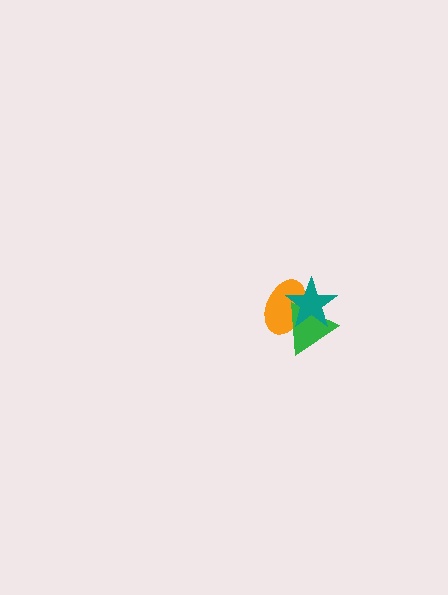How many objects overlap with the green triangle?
2 objects overlap with the green triangle.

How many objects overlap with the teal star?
2 objects overlap with the teal star.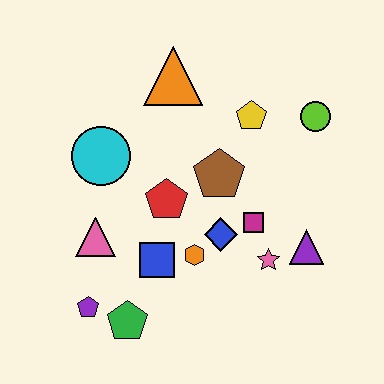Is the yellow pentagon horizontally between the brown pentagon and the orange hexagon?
No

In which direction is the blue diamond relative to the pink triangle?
The blue diamond is to the right of the pink triangle.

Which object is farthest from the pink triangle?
The lime circle is farthest from the pink triangle.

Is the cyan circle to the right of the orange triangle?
No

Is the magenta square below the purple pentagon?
No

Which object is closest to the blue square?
The orange hexagon is closest to the blue square.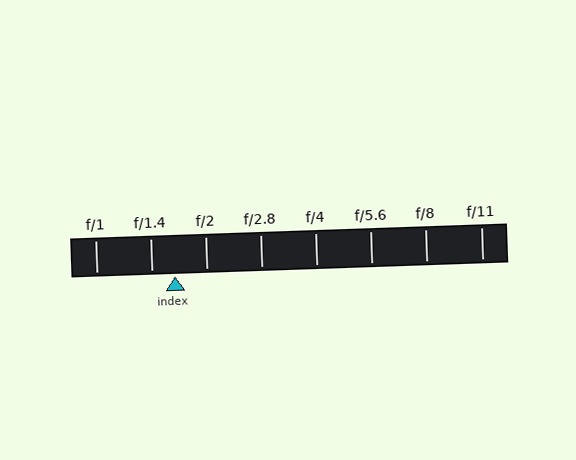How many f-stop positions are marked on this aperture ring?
There are 8 f-stop positions marked.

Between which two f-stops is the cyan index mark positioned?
The index mark is between f/1.4 and f/2.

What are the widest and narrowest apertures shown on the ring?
The widest aperture shown is f/1 and the narrowest is f/11.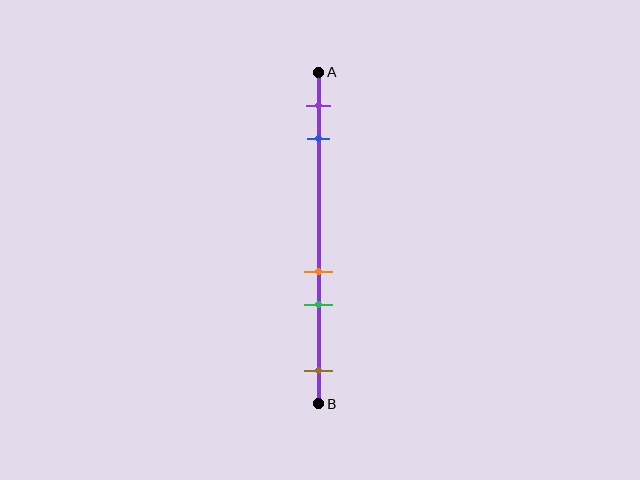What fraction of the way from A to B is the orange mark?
The orange mark is approximately 60% (0.6) of the way from A to B.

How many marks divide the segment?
There are 5 marks dividing the segment.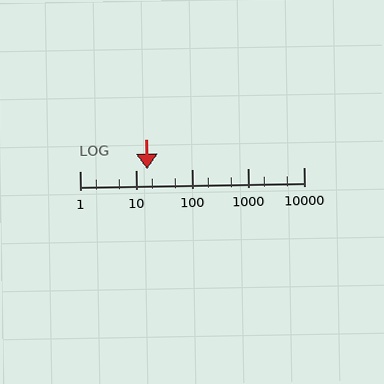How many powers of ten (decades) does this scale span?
The scale spans 4 decades, from 1 to 10000.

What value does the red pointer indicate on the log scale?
The pointer indicates approximately 16.